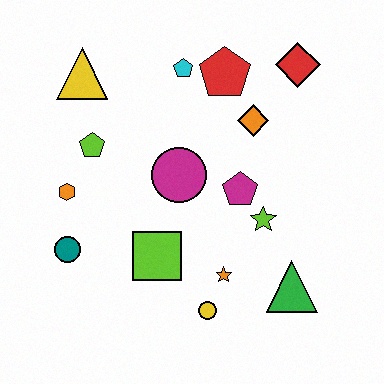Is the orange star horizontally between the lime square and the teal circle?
No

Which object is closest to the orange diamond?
The red pentagon is closest to the orange diamond.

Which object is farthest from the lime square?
The red diamond is farthest from the lime square.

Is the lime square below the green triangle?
No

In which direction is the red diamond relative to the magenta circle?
The red diamond is to the right of the magenta circle.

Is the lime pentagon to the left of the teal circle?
No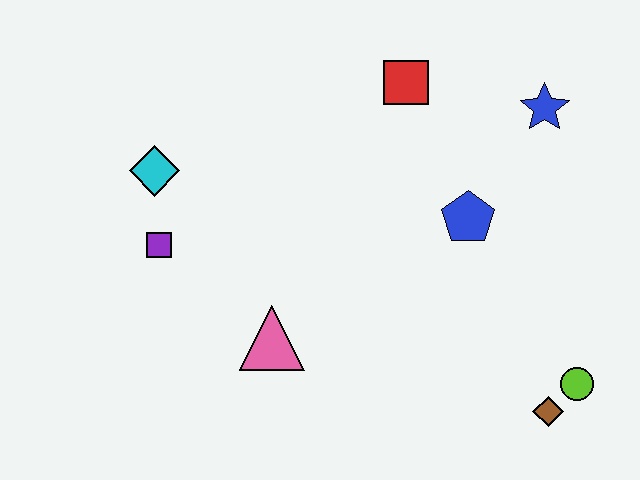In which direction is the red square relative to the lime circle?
The red square is above the lime circle.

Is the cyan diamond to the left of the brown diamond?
Yes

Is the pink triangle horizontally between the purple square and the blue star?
Yes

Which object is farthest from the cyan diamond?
The lime circle is farthest from the cyan diamond.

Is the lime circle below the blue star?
Yes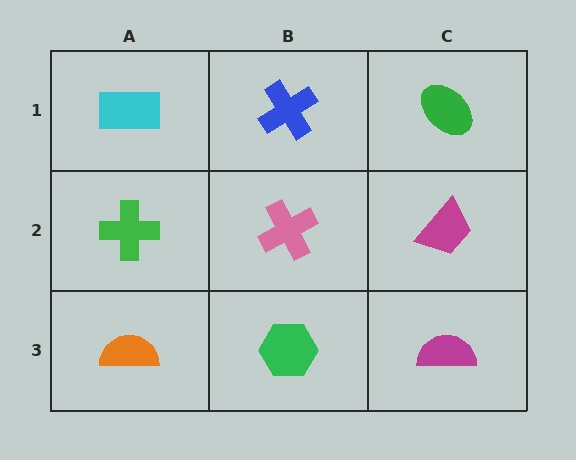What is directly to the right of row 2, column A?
A pink cross.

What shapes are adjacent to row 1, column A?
A green cross (row 2, column A), a blue cross (row 1, column B).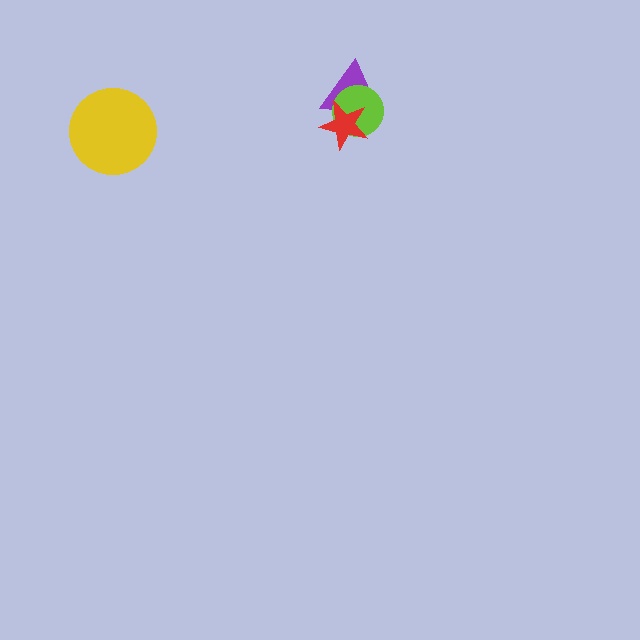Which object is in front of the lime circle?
The red star is in front of the lime circle.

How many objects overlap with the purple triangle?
2 objects overlap with the purple triangle.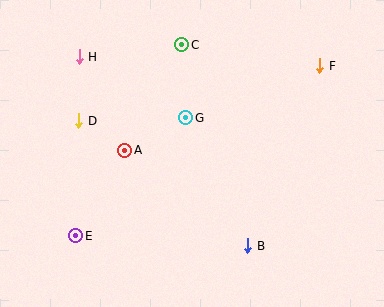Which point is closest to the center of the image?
Point G at (186, 118) is closest to the center.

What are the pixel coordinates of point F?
Point F is at (320, 66).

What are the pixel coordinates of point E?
Point E is at (76, 236).